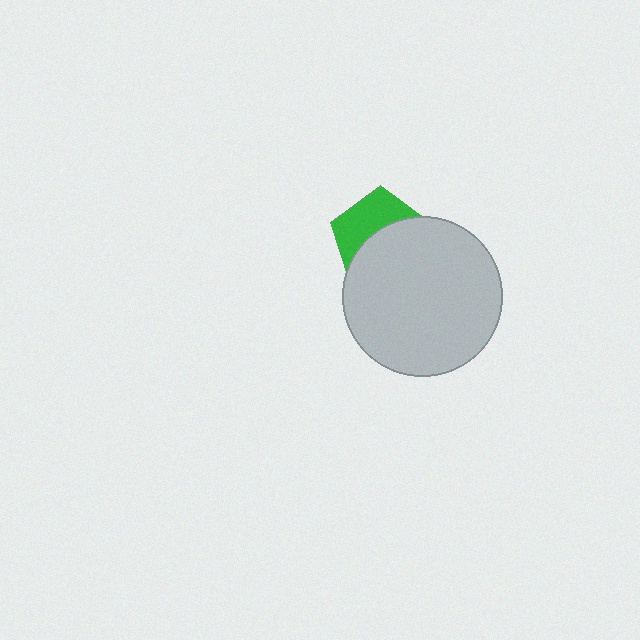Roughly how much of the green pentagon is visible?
A small part of it is visible (roughly 43%).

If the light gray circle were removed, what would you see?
You would see the complete green pentagon.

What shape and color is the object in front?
The object in front is a light gray circle.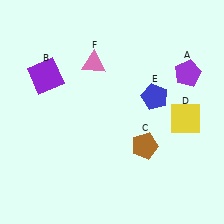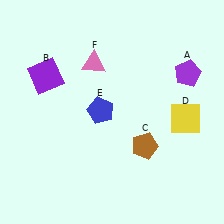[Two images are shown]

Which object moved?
The blue pentagon (E) moved left.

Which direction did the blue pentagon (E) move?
The blue pentagon (E) moved left.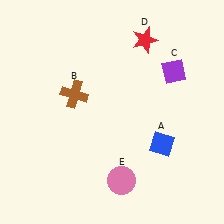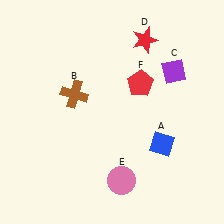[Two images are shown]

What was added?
A red pentagon (F) was added in Image 2.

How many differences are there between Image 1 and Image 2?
There is 1 difference between the two images.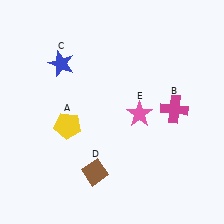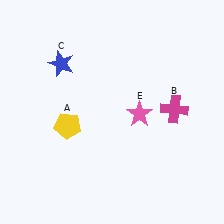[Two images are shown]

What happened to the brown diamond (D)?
The brown diamond (D) was removed in Image 2. It was in the bottom-left area of Image 1.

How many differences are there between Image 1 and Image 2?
There is 1 difference between the two images.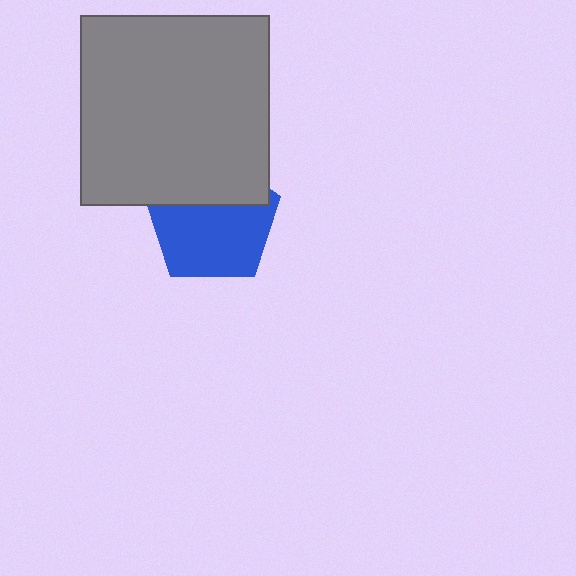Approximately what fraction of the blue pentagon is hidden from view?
Roughly 36% of the blue pentagon is hidden behind the gray square.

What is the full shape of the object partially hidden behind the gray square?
The partially hidden object is a blue pentagon.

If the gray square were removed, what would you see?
You would see the complete blue pentagon.